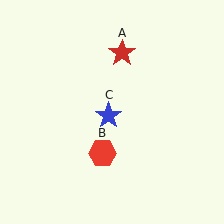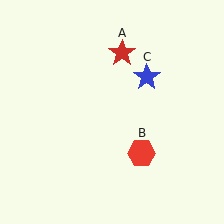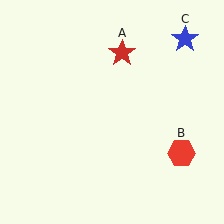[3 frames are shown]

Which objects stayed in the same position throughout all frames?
Red star (object A) remained stationary.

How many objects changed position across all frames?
2 objects changed position: red hexagon (object B), blue star (object C).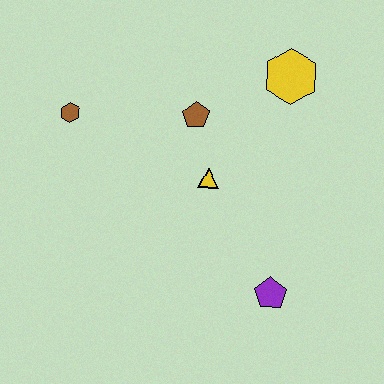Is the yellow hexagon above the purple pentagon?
Yes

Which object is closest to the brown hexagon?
The brown pentagon is closest to the brown hexagon.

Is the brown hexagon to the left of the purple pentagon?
Yes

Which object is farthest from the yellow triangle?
The brown hexagon is farthest from the yellow triangle.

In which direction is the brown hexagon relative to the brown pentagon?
The brown hexagon is to the left of the brown pentagon.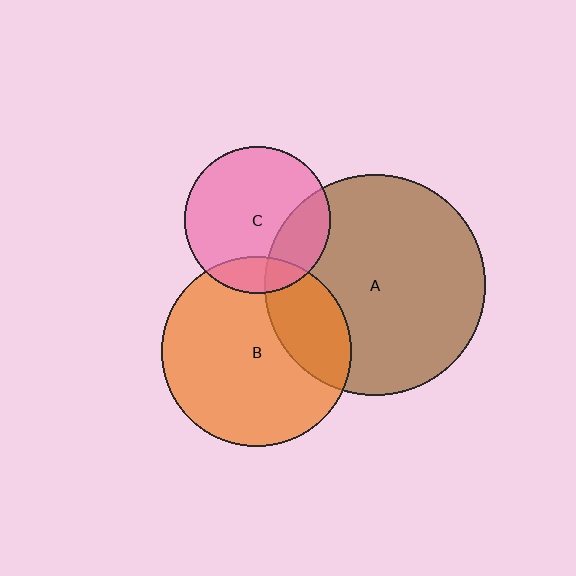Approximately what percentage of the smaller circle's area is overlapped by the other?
Approximately 25%.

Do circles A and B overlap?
Yes.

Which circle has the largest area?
Circle A (brown).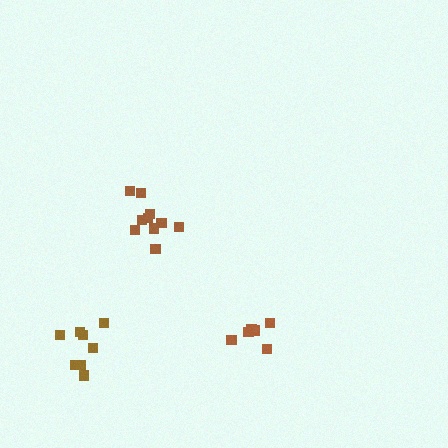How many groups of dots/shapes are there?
There are 3 groups.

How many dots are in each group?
Group 1: 6 dots, Group 2: 10 dots, Group 3: 8 dots (24 total).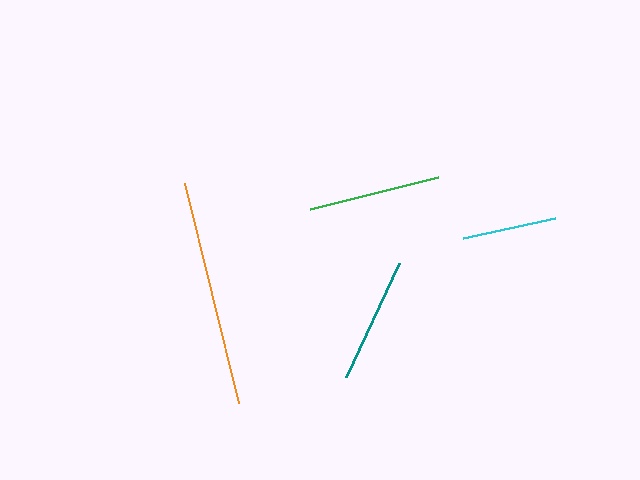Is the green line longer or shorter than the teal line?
The green line is longer than the teal line.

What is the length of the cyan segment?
The cyan segment is approximately 95 pixels long.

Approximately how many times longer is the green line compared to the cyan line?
The green line is approximately 1.4 times the length of the cyan line.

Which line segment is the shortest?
The cyan line is the shortest at approximately 95 pixels.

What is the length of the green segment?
The green segment is approximately 132 pixels long.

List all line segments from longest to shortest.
From longest to shortest: orange, green, teal, cyan.